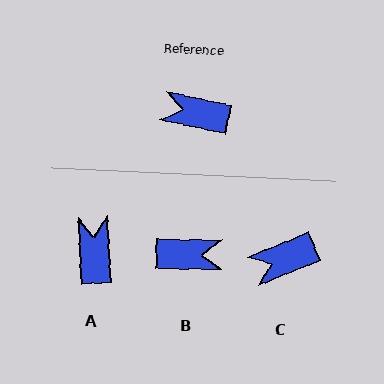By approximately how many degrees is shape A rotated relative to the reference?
Approximately 75 degrees clockwise.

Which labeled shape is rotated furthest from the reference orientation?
B, about 169 degrees away.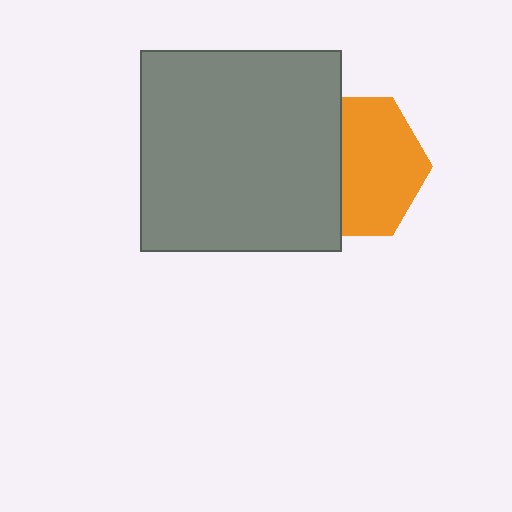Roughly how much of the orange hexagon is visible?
About half of it is visible (roughly 59%).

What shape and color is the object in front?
The object in front is a gray square.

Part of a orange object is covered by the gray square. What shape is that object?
It is a hexagon.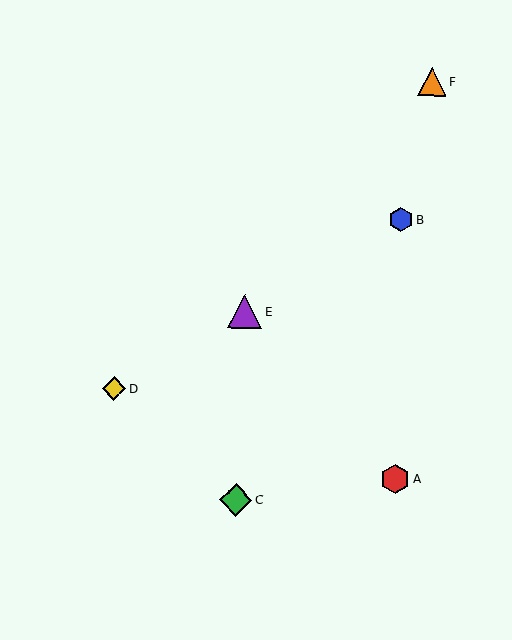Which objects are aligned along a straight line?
Objects B, D, E are aligned along a straight line.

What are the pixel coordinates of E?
Object E is at (245, 311).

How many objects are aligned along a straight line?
3 objects (B, D, E) are aligned along a straight line.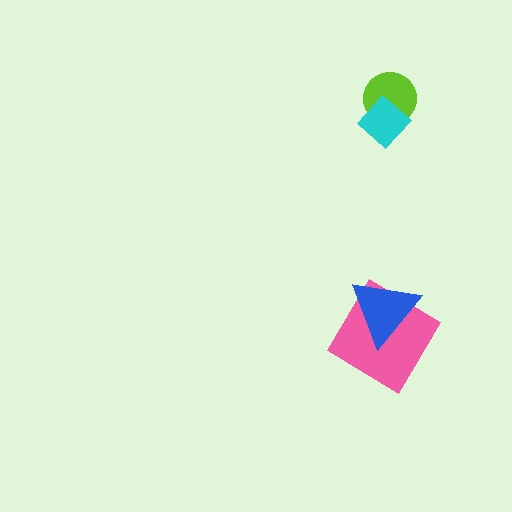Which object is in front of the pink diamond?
The blue triangle is in front of the pink diamond.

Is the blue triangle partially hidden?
No, no other shape covers it.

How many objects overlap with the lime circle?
1 object overlaps with the lime circle.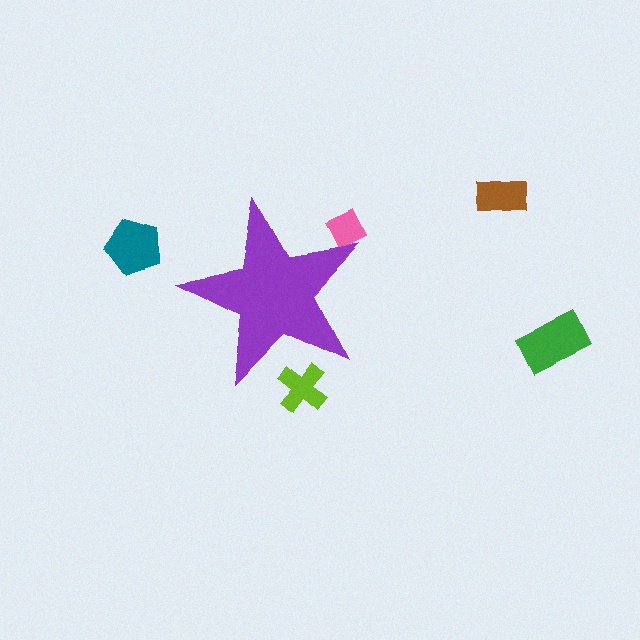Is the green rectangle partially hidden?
No, the green rectangle is fully visible.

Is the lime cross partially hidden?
Yes, the lime cross is partially hidden behind the purple star.